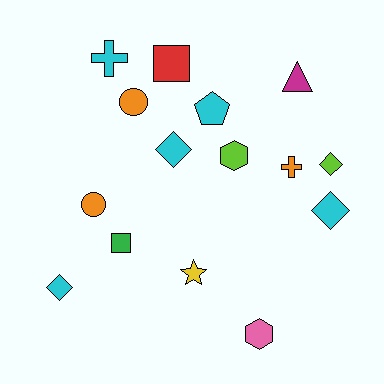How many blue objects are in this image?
There are no blue objects.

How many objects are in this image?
There are 15 objects.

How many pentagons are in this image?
There is 1 pentagon.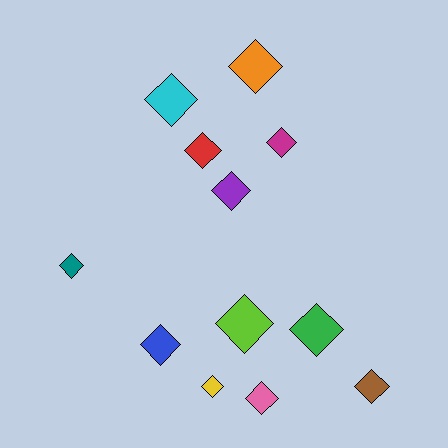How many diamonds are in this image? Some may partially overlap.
There are 12 diamonds.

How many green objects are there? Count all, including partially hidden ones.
There is 1 green object.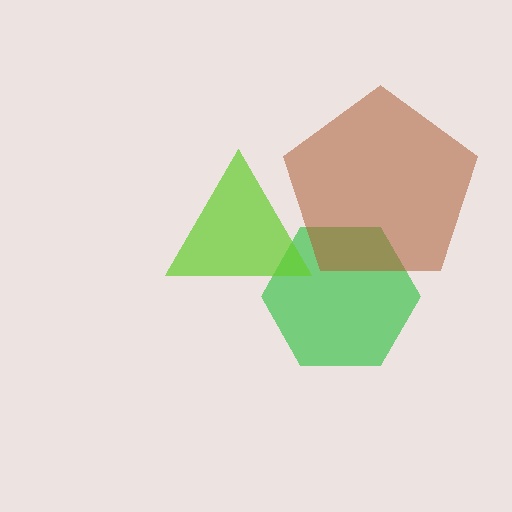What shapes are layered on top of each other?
The layered shapes are: a green hexagon, a brown pentagon, a lime triangle.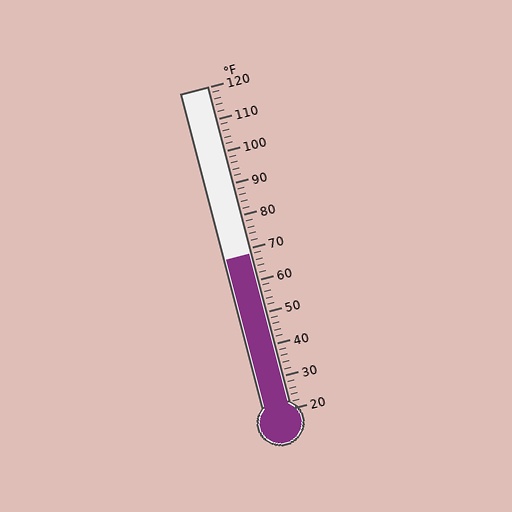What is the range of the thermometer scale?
The thermometer scale ranges from 20°F to 120°F.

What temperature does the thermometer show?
The thermometer shows approximately 68°F.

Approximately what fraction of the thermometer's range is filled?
The thermometer is filled to approximately 50% of its range.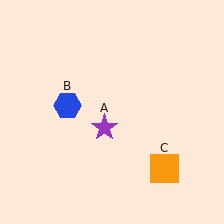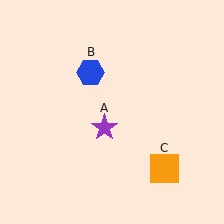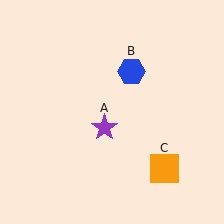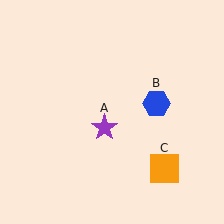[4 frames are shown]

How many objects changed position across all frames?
1 object changed position: blue hexagon (object B).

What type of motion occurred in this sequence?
The blue hexagon (object B) rotated clockwise around the center of the scene.